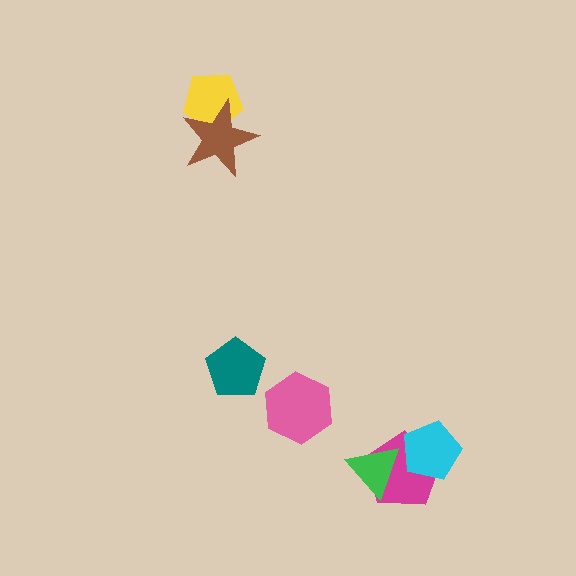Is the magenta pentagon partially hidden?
Yes, it is partially covered by another shape.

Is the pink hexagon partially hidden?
No, no other shape covers it.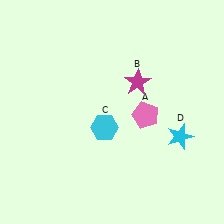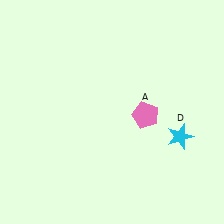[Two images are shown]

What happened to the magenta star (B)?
The magenta star (B) was removed in Image 2. It was in the top-right area of Image 1.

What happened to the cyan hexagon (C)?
The cyan hexagon (C) was removed in Image 2. It was in the bottom-left area of Image 1.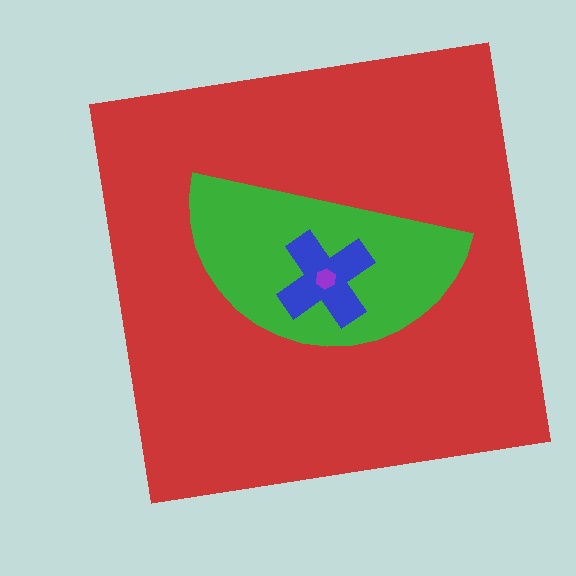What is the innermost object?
The purple hexagon.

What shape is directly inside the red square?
The green semicircle.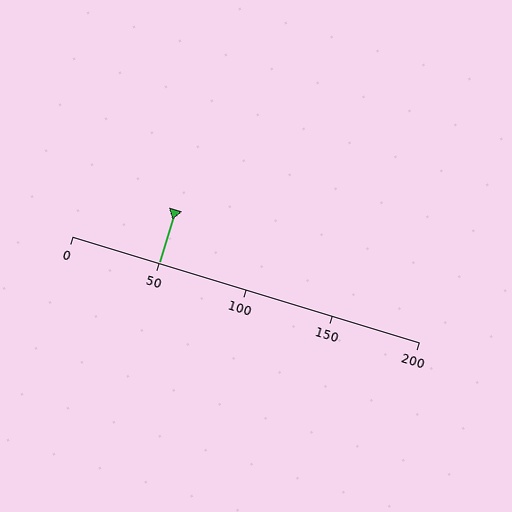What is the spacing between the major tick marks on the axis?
The major ticks are spaced 50 apart.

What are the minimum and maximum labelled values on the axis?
The axis runs from 0 to 200.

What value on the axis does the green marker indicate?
The marker indicates approximately 50.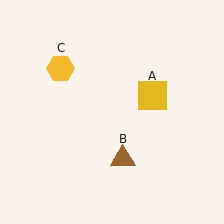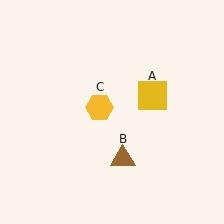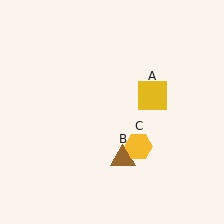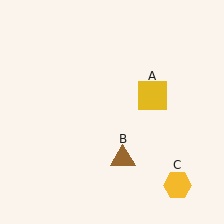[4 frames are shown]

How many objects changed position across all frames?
1 object changed position: yellow hexagon (object C).